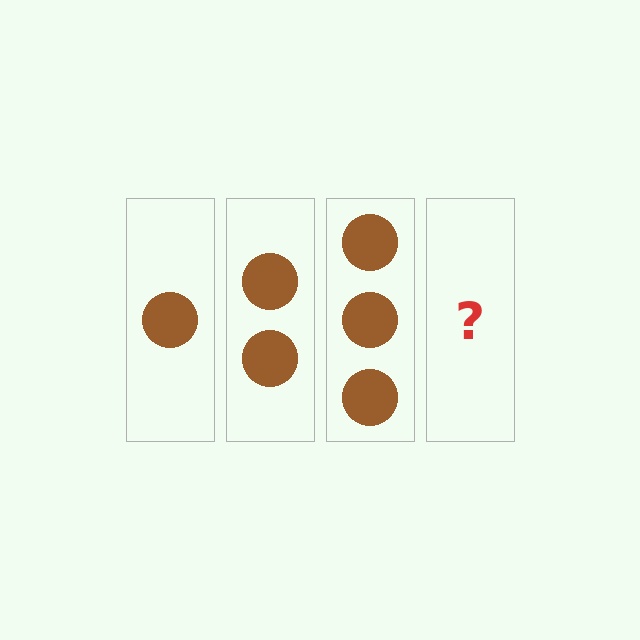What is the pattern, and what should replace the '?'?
The pattern is that each step adds one more circle. The '?' should be 4 circles.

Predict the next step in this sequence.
The next step is 4 circles.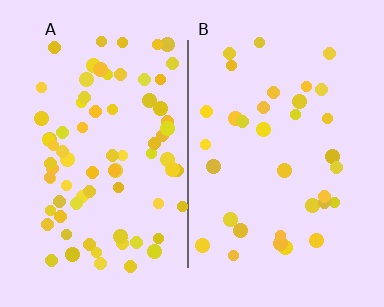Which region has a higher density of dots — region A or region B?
A (the left).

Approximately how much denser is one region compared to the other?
Approximately 2.3× — region A over region B.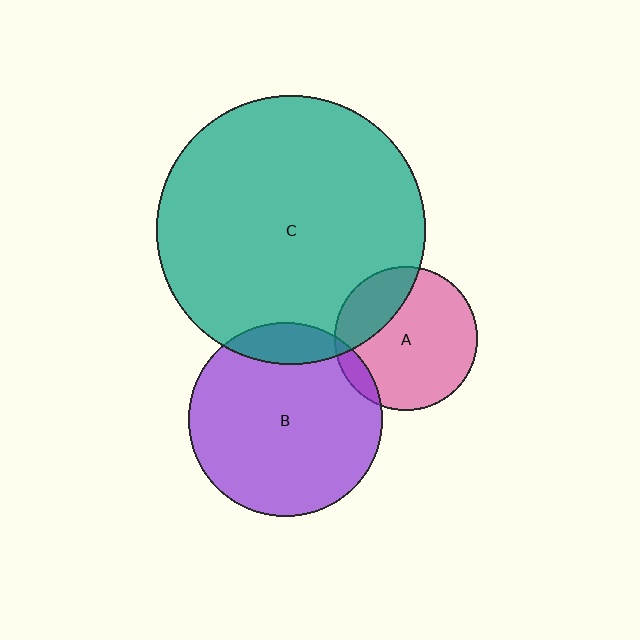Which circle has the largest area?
Circle C (teal).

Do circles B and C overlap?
Yes.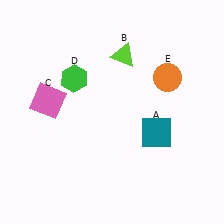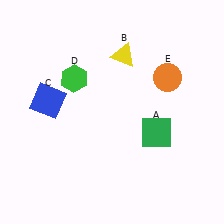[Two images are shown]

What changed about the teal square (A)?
In Image 1, A is teal. In Image 2, it changed to green.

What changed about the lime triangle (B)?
In Image 1, B is lime. In Image 2, it changed to yellow.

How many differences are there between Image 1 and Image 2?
There are 3 differences between the two images.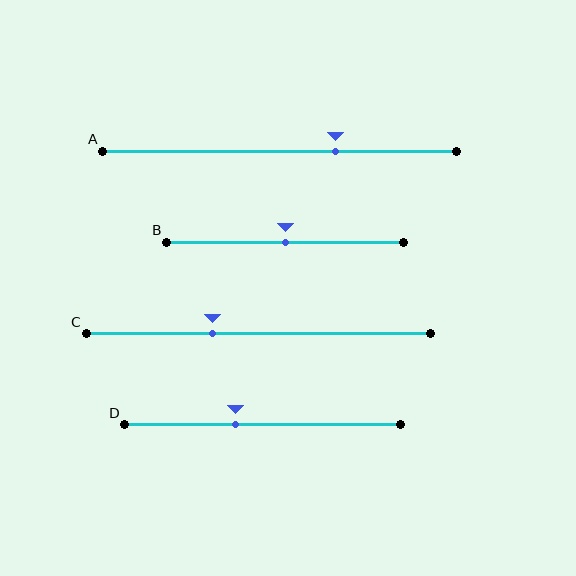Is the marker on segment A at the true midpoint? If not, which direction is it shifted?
No, the marker on segment A is shifted to the right by about 16% of the segment length.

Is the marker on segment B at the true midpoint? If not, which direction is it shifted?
Yes, the marker on segment B is at the true midpoint.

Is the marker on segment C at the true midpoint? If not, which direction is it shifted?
No, the marker on segment C is shifted to the left by about 13% of the segment length.